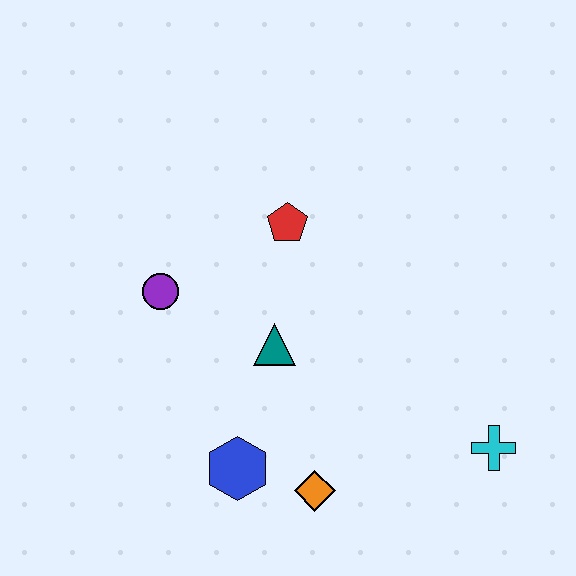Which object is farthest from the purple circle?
The cyan cross is farthest from the purple circle.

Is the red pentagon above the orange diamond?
Yes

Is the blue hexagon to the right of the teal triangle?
No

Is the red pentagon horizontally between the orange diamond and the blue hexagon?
Yes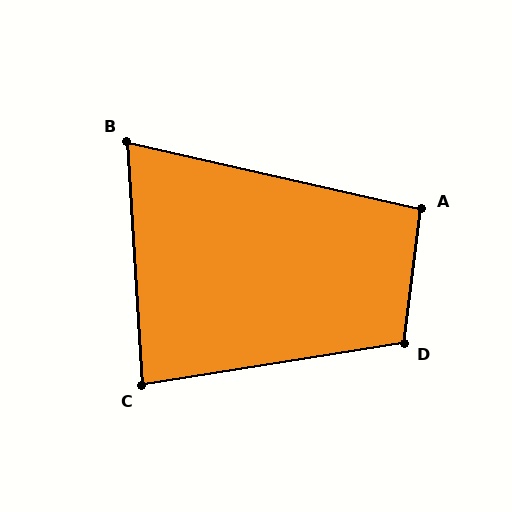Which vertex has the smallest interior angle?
B, at approximately 74 degrees.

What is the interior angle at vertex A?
Approximately 95 degrees (obtuse).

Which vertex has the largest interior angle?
D, at approximately 106 degrees.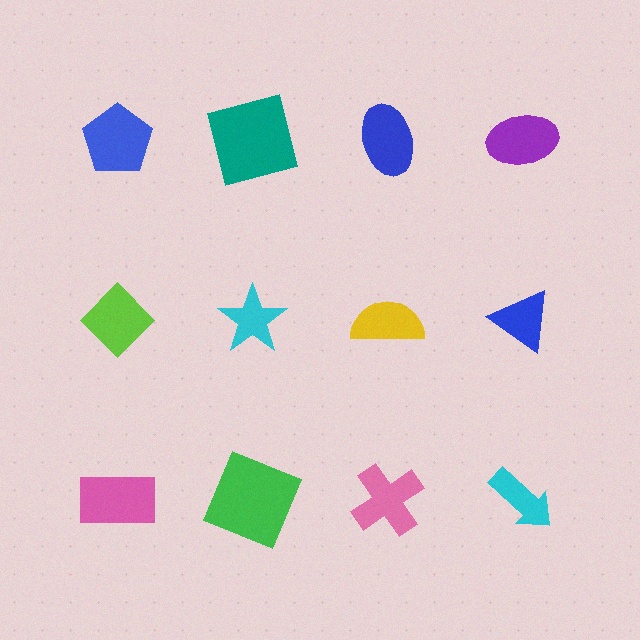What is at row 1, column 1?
A blue pentagon.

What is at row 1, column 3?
A blue ellipse.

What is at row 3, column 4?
A cyan arrow.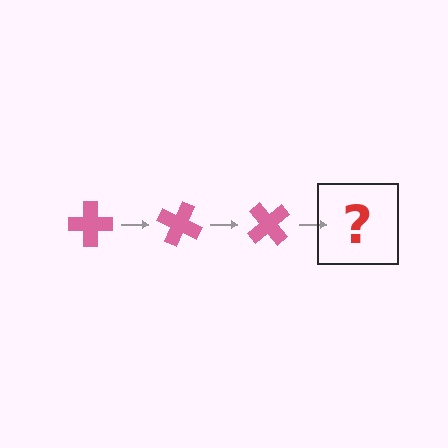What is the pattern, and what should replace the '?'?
The pattern is that the cross rotates 25 degrees each step. The '?' should be a pink cross rotated 75 degrees.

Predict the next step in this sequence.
The next step is a pink cross rotated 75 degrees.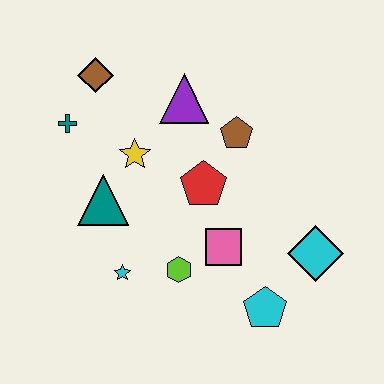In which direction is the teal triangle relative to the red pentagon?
The teal triangle is to the left of the red pentagon.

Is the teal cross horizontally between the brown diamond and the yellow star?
No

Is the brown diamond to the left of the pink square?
Yes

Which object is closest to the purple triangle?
The brown pentagon is closest to the purple triangle.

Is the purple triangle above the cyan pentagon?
Yes